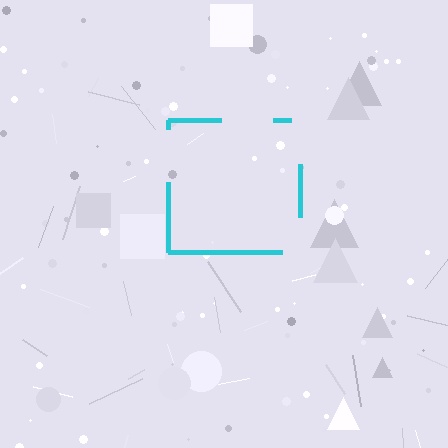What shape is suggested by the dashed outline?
The dashed outline suggests a square.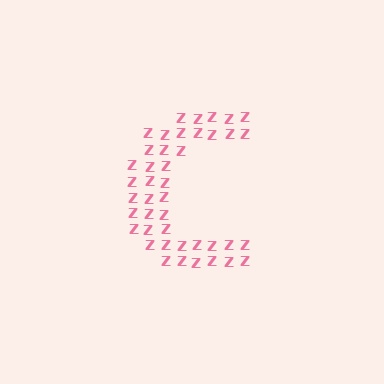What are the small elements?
The small elements are letter Z's.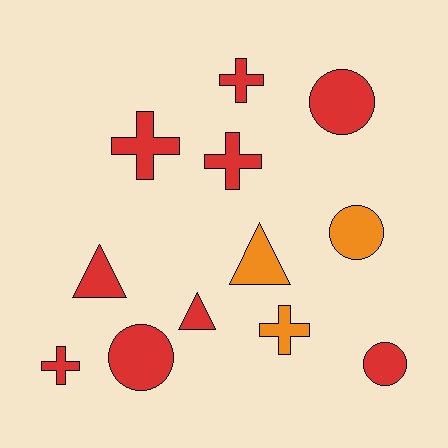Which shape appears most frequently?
Cross, with 5 objects.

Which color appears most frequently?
Red, with 9 objects.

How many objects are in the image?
There are 12 objects.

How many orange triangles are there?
There is 1 orange triangle.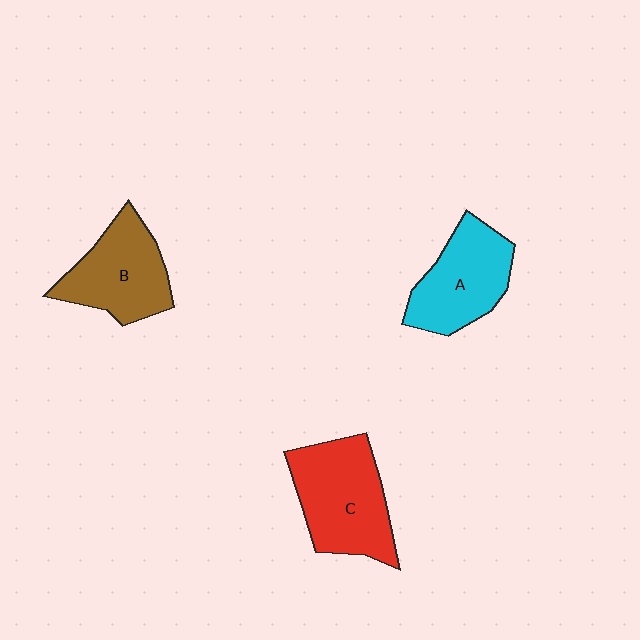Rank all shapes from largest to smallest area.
From largest to smallest: C (red), A (cyan), B (brown).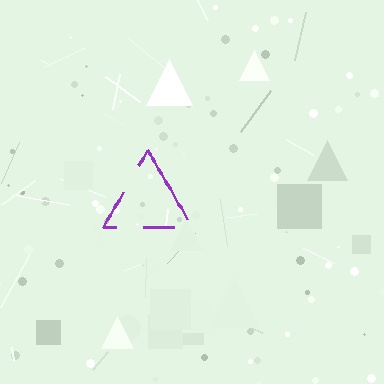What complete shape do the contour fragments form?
The contour fragments form a triangle.